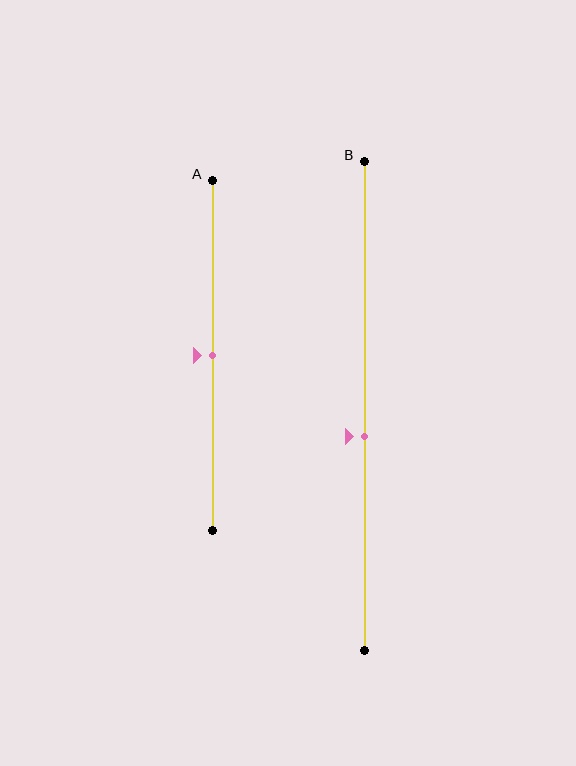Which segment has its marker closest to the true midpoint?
Segment A has its marker closest to the true midpoint.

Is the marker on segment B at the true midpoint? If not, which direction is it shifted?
No, the marker on segment B is shifted downward by about 6% of the segment length.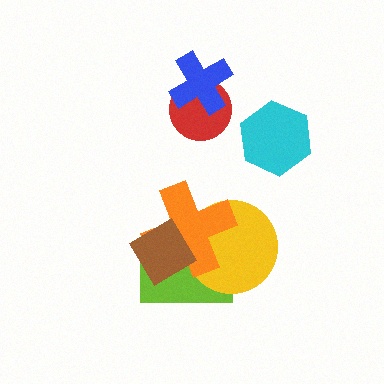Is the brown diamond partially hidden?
No, no other shape covers it.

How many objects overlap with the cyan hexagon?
0 objects overlap with the cyan hexagon.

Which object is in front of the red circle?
The blue cross is in front of the red circle.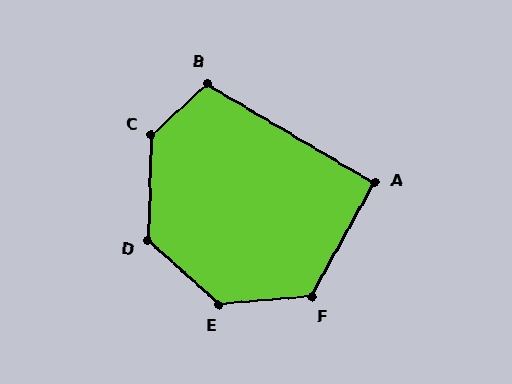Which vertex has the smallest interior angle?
A, at approximately 92 degrees.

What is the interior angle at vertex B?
Approximately 106 degrees (obtuse).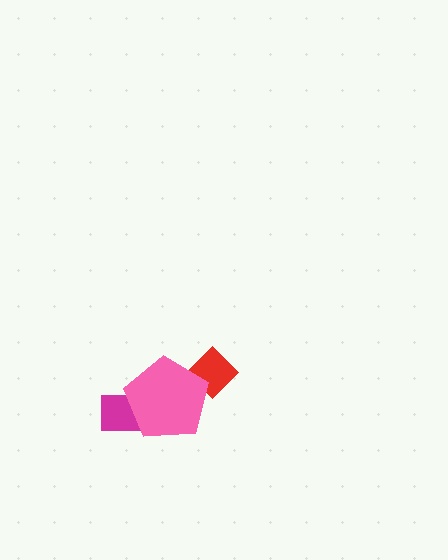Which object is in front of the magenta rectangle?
The pink pentagon is in front of the magenta rectangle.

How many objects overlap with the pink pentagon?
2 objects overlap with the pink pentagon.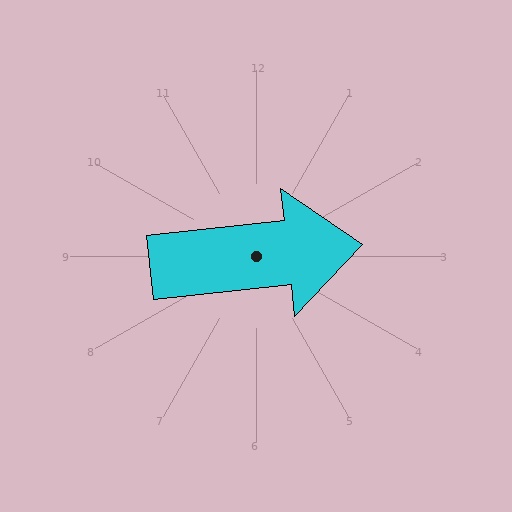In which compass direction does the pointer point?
East.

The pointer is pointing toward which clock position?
Roughly 3 o'clock.